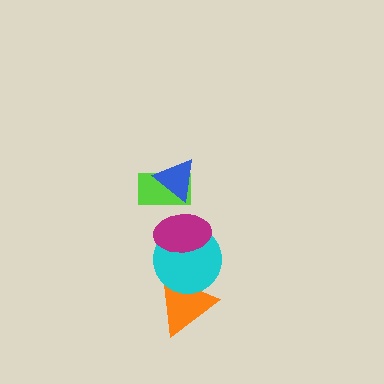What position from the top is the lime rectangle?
The lime rectangle is 2nd from the top.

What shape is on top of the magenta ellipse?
The lime rectangle is on top of the magenta ellipse.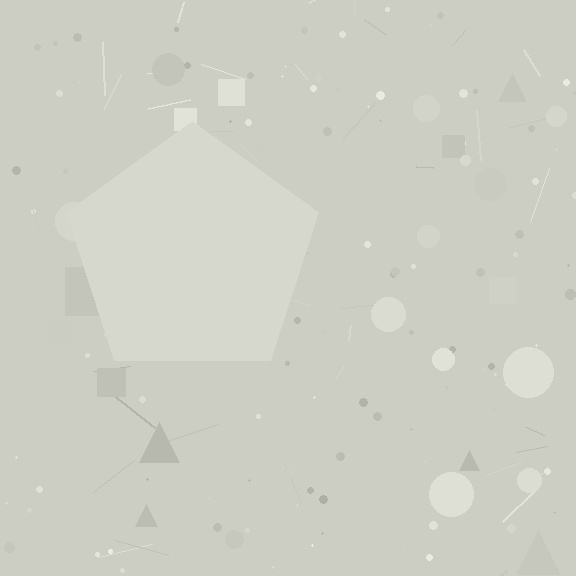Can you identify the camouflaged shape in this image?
The camouflaged shape is a pentagon.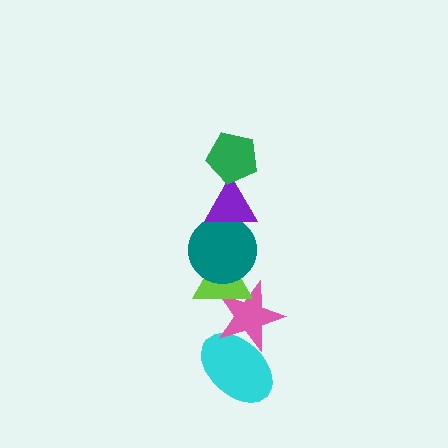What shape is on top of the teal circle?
The purple triangle is on top of the teal circle.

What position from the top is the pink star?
The pink star is 5th from the top.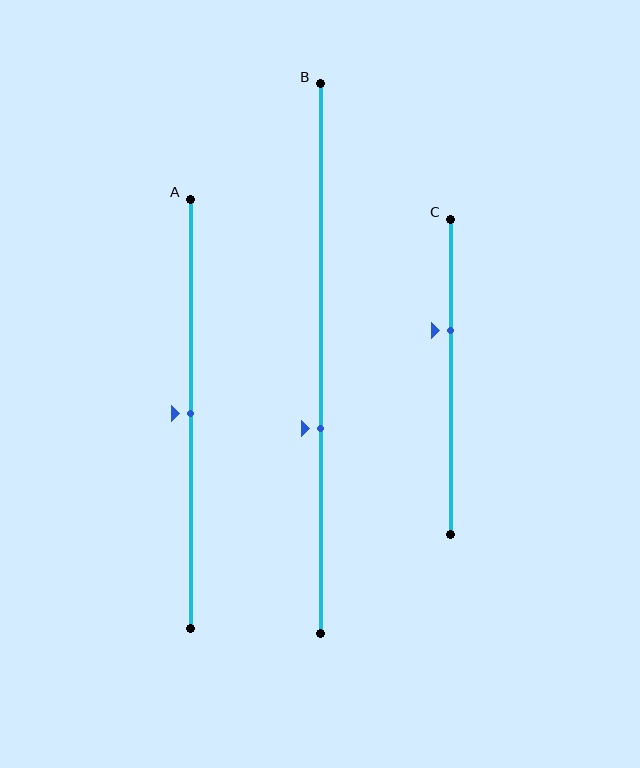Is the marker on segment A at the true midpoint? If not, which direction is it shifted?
Yes, the marker on segment A is at the true midpoint.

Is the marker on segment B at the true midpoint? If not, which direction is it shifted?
No, the marker on segment B is shifted downward by about 13% of the segment length.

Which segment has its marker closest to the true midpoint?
Segment A has its marker closest to the true midpoint.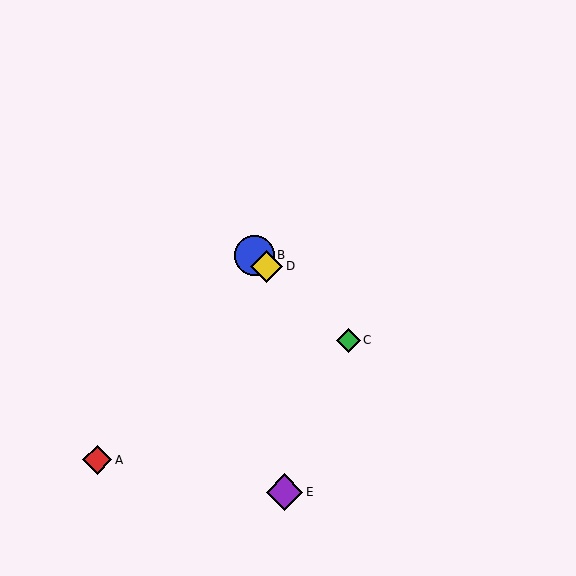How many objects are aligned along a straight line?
3 objects (B, C, D) are aligned along a straight line.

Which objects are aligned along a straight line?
Objects B, C, D are aligned along a straight line.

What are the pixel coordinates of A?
Object A is at (97, 460).